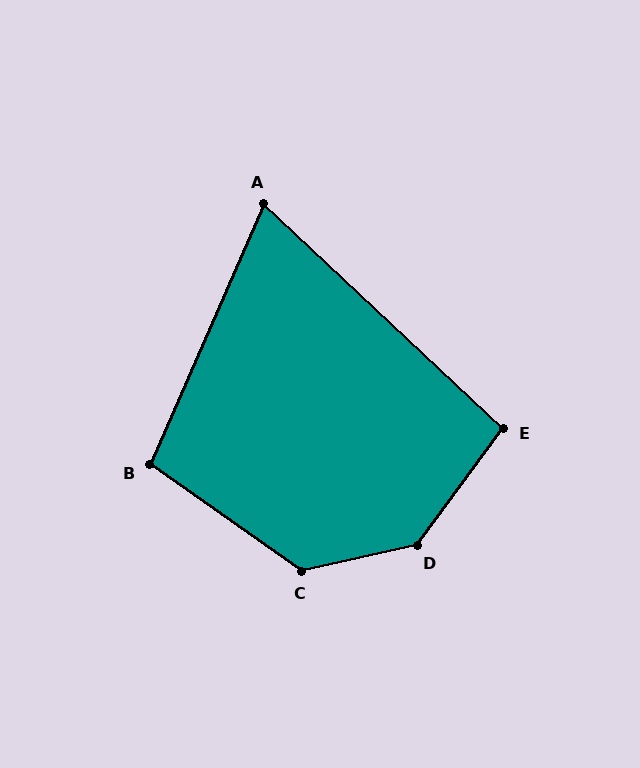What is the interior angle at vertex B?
Approximately 101 degrees (obtuse).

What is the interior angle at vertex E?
Approximately 97 degrees (obtuse).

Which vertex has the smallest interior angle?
A, at approximately 71 degrees.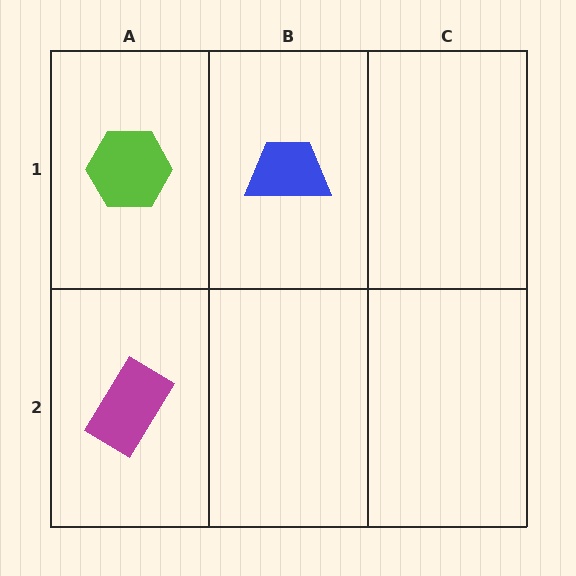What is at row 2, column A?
A magenta rectangle.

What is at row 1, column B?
A blue trapezoid.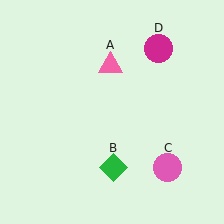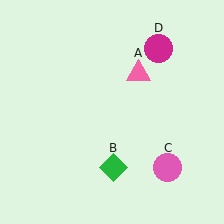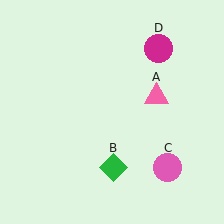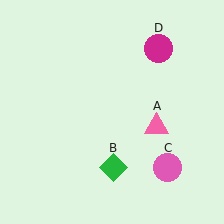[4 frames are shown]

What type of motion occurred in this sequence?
The pink triangle (object A) rotated clockwise around the center of the scene.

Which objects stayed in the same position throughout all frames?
Green diamond (object B) and pink circle (object C) and magenta circle (object D) remained stationary.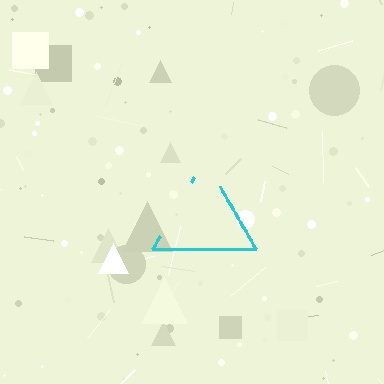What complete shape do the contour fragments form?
The contour fragments form a triangle.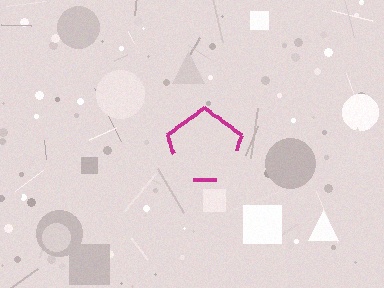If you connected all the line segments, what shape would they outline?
They would outline a pentagon.